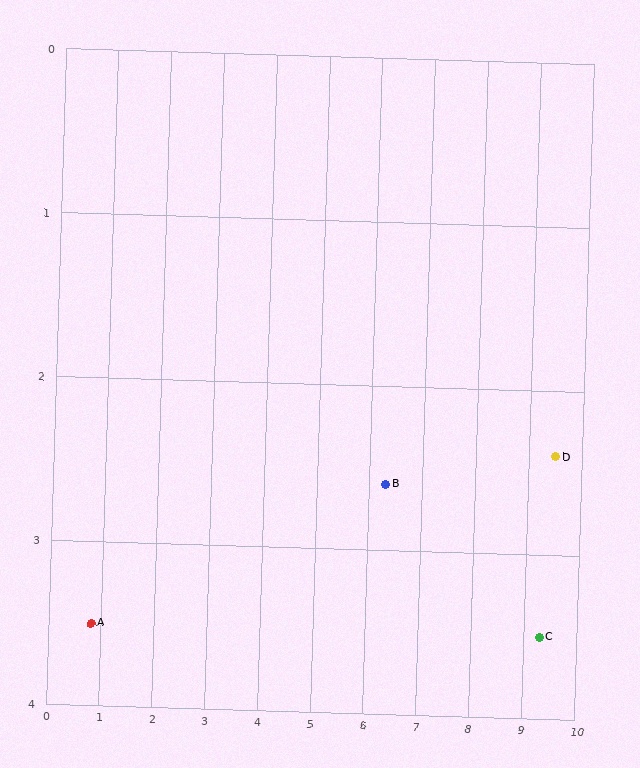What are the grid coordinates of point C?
Point C is at approximately (9.3, 3.5).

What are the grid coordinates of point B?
Point B is at approximately (6.3, 2.6).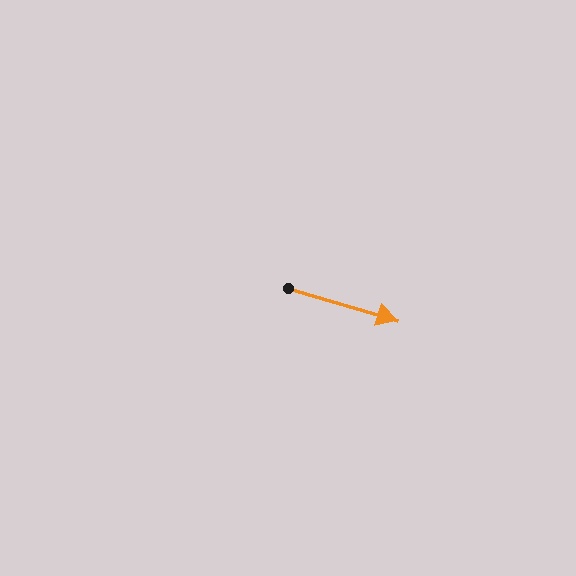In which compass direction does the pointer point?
East.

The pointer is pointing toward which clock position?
Roughly 4 o'clock.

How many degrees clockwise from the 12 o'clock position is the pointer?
Approximately 106 degrees.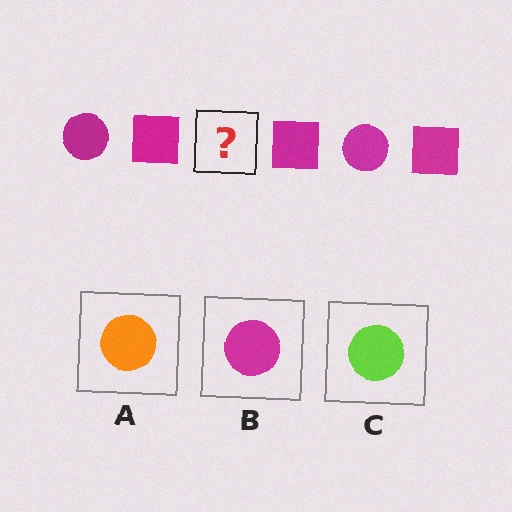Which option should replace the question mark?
Option B.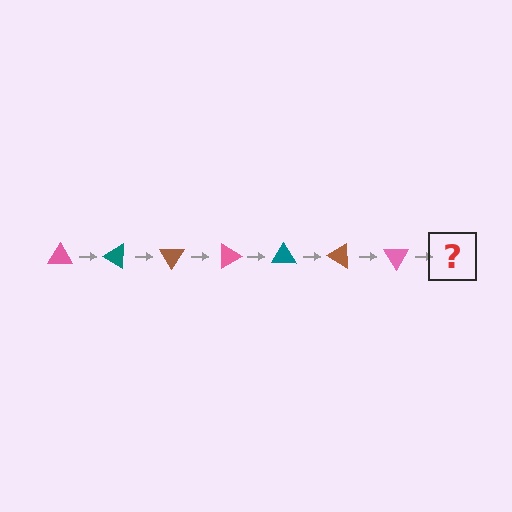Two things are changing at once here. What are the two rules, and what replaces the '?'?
The two rules are that it rotates 30 degrees each step and the color cycles through pink, teal, and brown. The '?' should be a teal triangle, rotated 210 degrees from the start.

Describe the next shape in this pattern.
It should be a teal triangle, rotated 210 degrees from the start.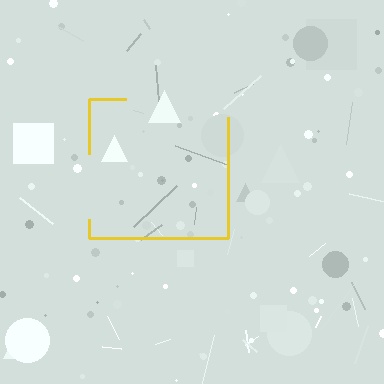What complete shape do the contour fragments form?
The contour fragments form a square.